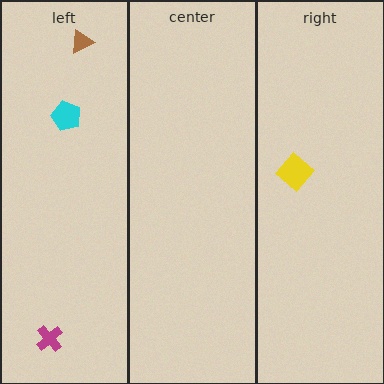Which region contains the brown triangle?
The left region.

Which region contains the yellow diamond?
The right region.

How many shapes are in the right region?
1.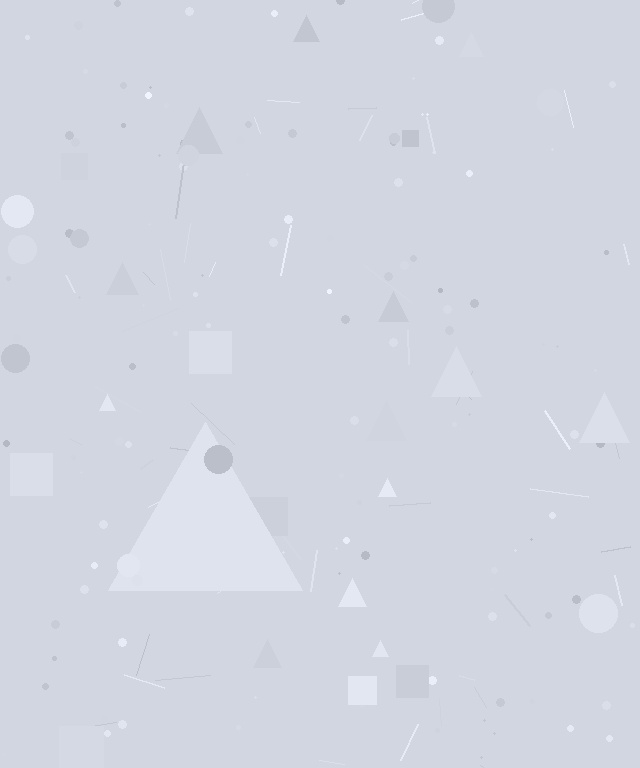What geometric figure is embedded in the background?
A triangle is embedded in the background.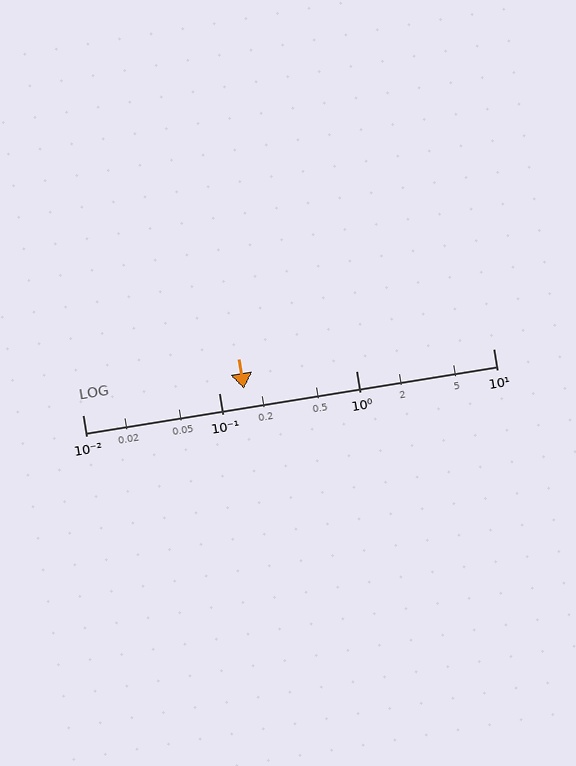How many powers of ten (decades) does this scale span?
The scale spans 3 decades, from 0.01 to 10.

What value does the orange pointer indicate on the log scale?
The pointer indicates approximately 0.15.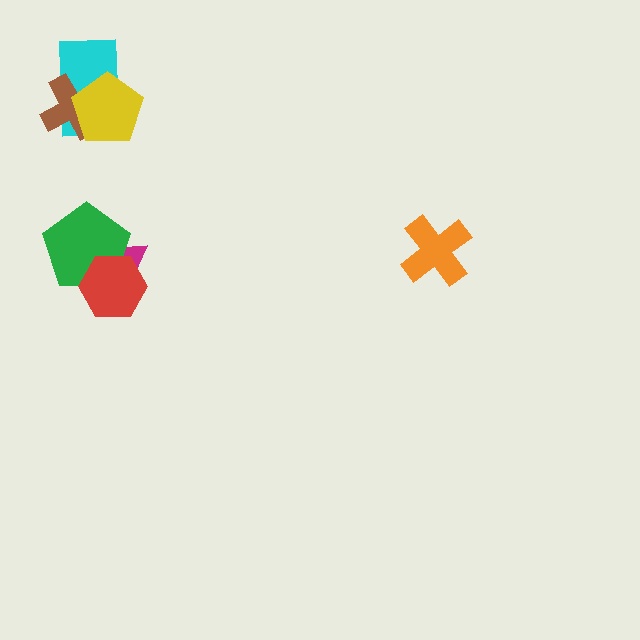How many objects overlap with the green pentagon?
2 objects overlap with the green pentagon.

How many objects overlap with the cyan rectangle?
2 objects overlap with the cyan rectangle.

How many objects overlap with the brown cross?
2 objects overlap with the brown cross.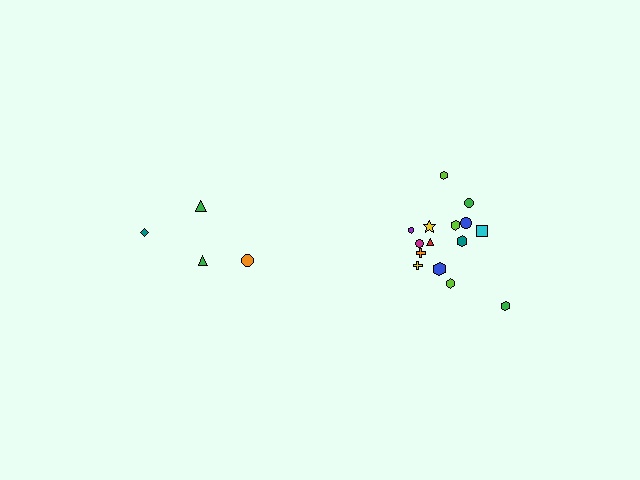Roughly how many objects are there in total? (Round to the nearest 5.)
Roughly 20 objects in total.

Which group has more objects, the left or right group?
The right group.